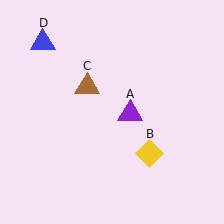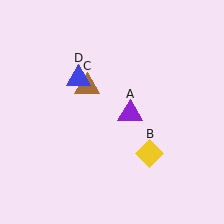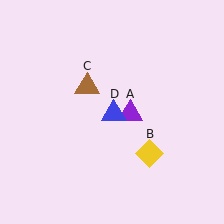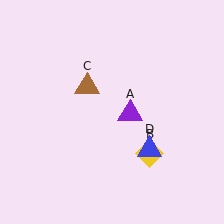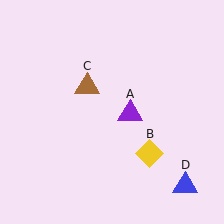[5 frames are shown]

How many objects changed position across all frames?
1 object changed position: blue triangle (object D).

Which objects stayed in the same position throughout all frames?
Purple triangle (object A) and yellow diamond (object B) and brown triangle (object C) remained stationary.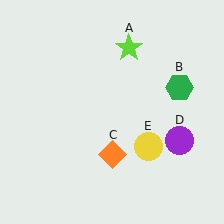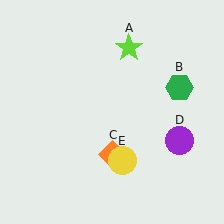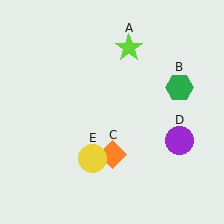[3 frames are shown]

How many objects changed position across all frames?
1 object changed position: yellow circle (object E).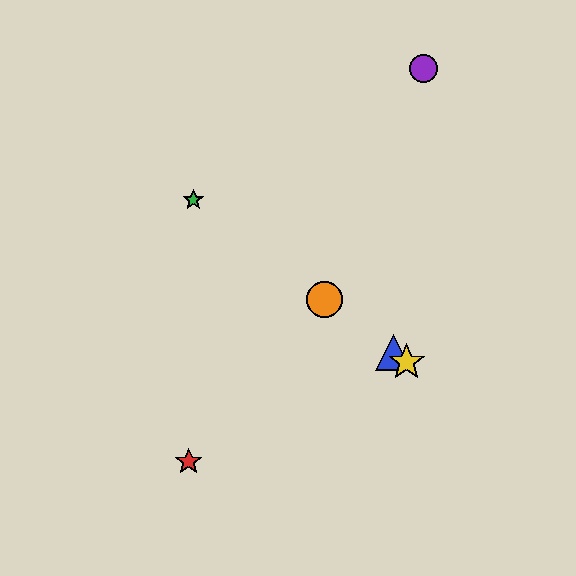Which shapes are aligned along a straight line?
The blue triangle, the green star, the yellow star, the orange circle are aligned along a straight line.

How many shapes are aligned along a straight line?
4 shapes (the blue triangle, the green star, the yellow star, the orange circle) are aligned along a straight line.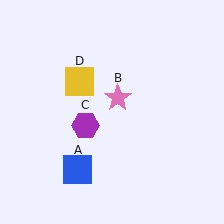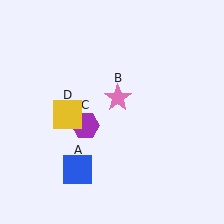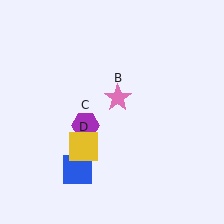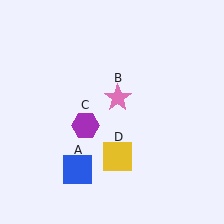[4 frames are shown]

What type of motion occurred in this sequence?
The yellow square (object D) rotated counterclockwise around the center of the scene.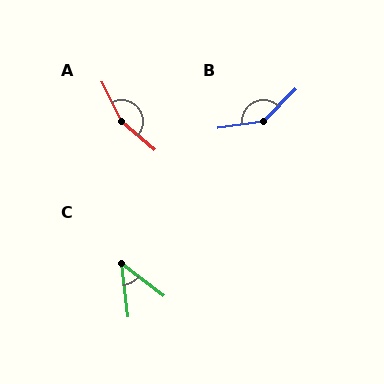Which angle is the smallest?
C, at approximately 46 degrees.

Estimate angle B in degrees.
Approximately 142 degrees.